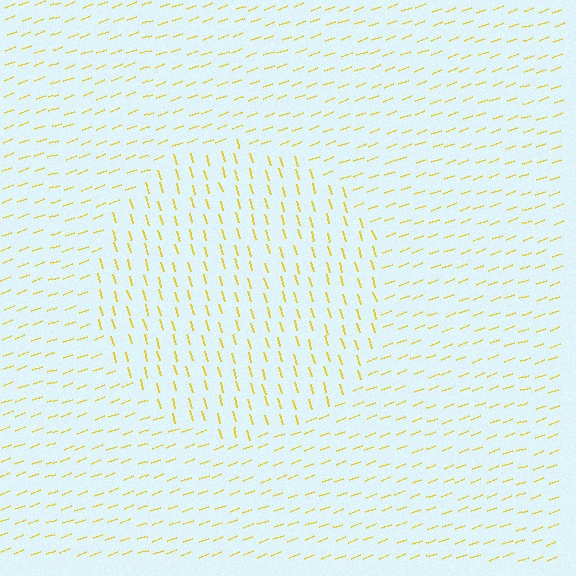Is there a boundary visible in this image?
Yes, there is a texture boundary formed by a change in line orientation.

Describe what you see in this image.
The image is filled with small yellow line segments. A circle region in the image has lines oriented differently from the surrounding lines, creating a visible texture boundary.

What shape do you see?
I see a circle.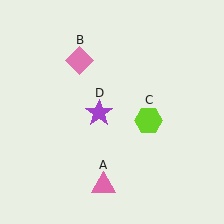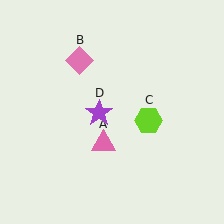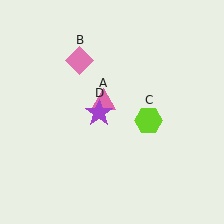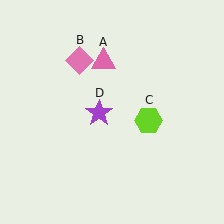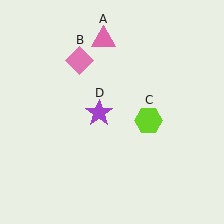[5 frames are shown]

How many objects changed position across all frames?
1 object changed position: pink triangle (object A).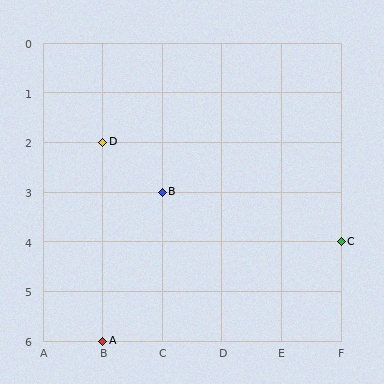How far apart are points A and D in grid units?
Points A and D are 4 rows apart.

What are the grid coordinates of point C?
Point C is at grid coordinates (F, 4).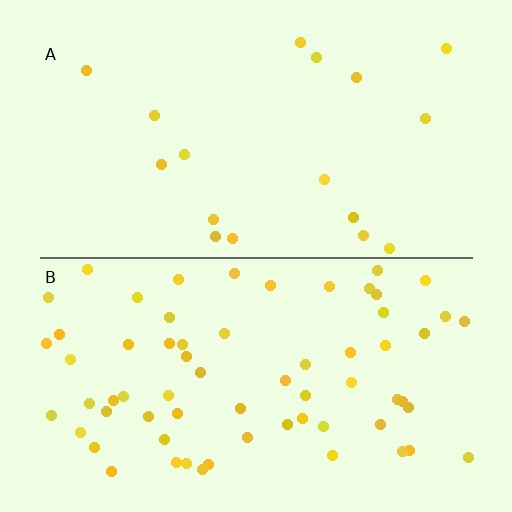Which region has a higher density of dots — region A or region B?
B (the bottom).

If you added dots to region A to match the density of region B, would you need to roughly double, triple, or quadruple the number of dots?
Approximately quadruple.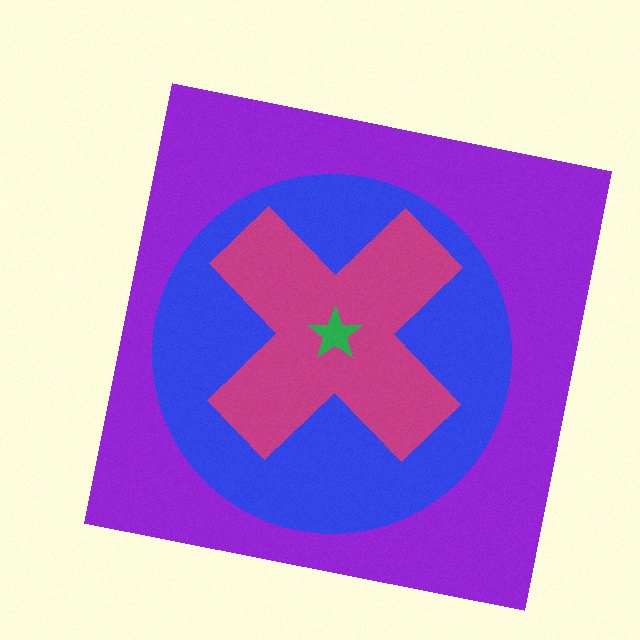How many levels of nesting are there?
4.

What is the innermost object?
The green star.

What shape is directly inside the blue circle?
The magenta cross.